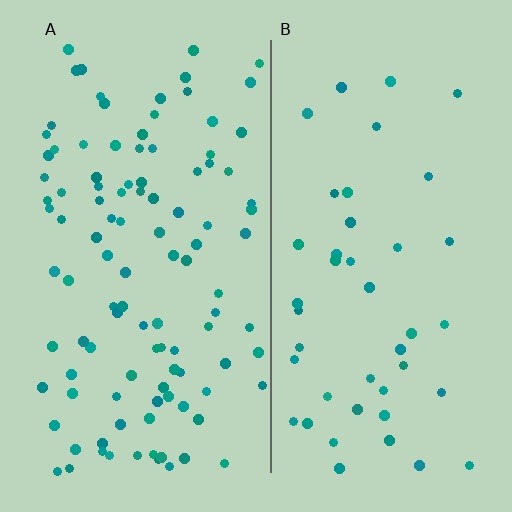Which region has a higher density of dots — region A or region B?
A (the left).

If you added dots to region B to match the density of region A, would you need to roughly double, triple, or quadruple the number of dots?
Approximately double.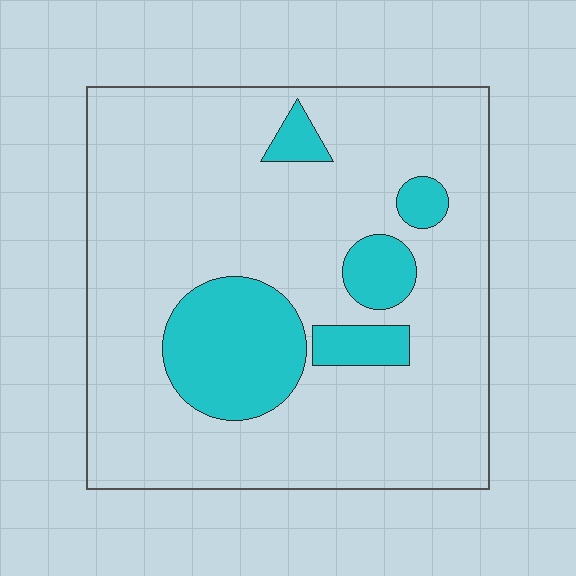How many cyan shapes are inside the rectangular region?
5.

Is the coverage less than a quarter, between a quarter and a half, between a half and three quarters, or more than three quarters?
Less than a quarter.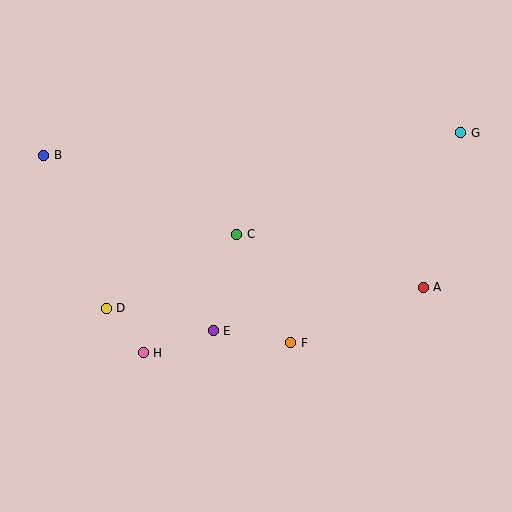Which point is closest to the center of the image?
Point C at (237, 234) is closest to the center.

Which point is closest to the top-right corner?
Point G is closest to the top-right corner.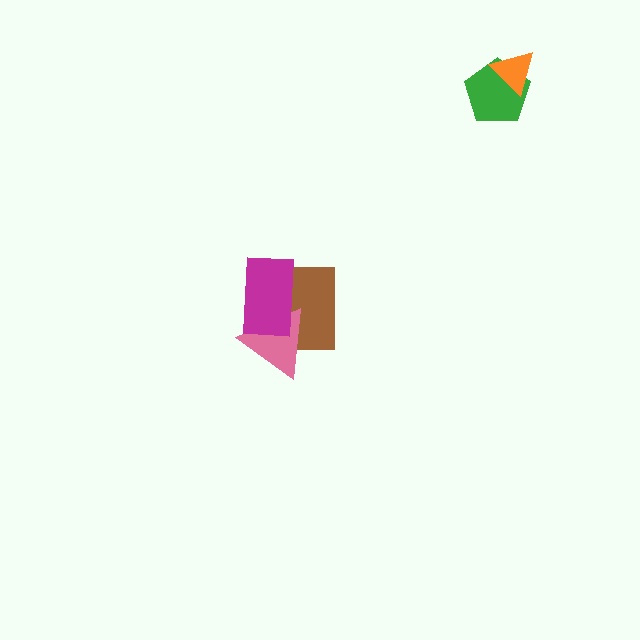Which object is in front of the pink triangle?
The magenta rectangle is in front of the pink triangle.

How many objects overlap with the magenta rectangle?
2 objects overlap with the magenta rectangle.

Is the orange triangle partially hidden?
No, no other shape covers it.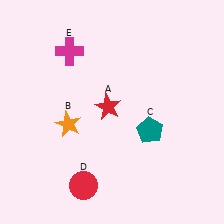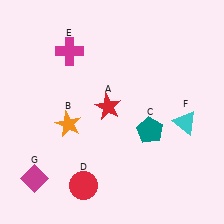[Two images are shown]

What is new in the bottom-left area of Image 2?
A magenta diamond (G) was added in the bottom-left area of Image 2.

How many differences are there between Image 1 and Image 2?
There are 2 differences between the two images.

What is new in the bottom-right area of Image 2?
A cyan triangle (F) was added in the bottom-right area of Image 2.